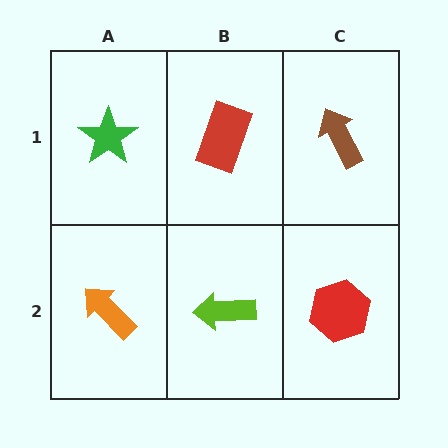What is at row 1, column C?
A brown arrow.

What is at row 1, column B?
A red rectangle.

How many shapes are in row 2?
3 shapes.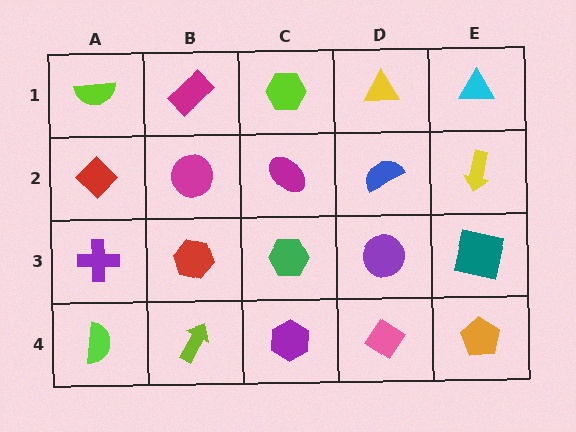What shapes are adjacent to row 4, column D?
A purple circle (row 3, column D), a purple hexagon (row 4, column C), an orange pentagon (row 4, column E).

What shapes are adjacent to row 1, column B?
A magenta circle (row 2, column B), a lime semicircle (row 1, column A), a lime hexagon (row 1, column C).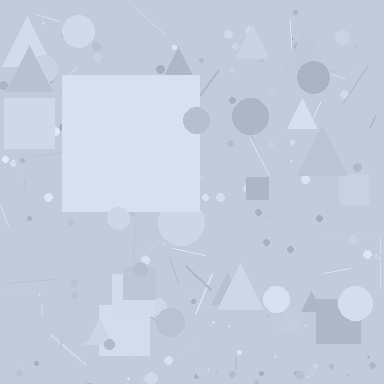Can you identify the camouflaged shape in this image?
The camouflaged shape is a square.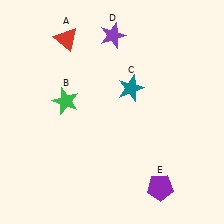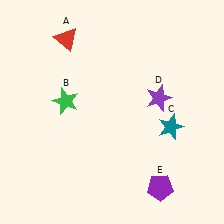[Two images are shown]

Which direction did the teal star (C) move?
The teal star (C) moved right.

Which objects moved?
The objects that moved are: the teal star (C), the purple star (D).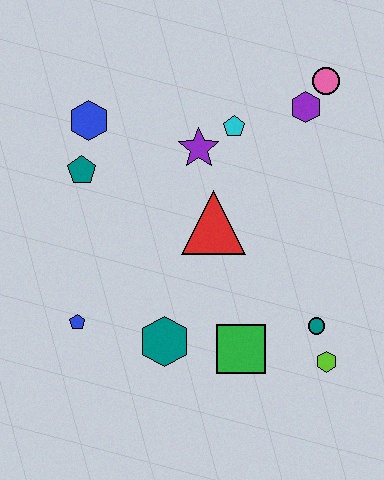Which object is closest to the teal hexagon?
The green square is closest to the teal hexagon.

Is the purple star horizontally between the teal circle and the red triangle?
No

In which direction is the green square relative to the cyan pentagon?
The green square is below the cyan pentagon.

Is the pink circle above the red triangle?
Yes